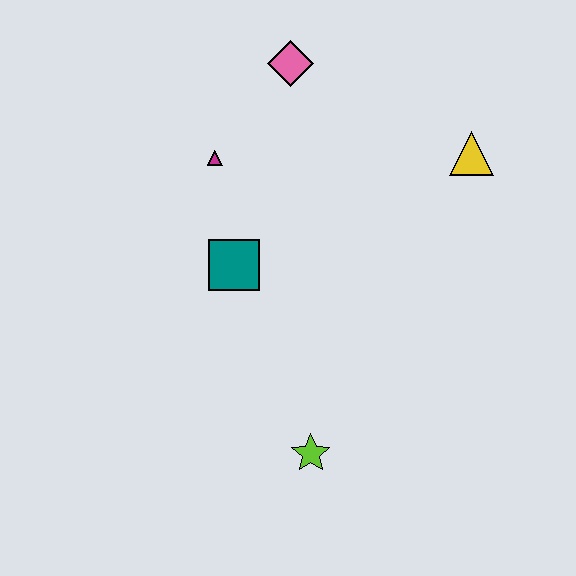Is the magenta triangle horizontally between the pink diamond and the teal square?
No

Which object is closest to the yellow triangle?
The pink diamond is closest to the yellow triangle.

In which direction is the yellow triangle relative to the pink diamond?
The yellow triangle is to the right of the pink diamond.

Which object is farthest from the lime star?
The pink diamond is farthest from the lime star.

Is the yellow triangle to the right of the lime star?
Yes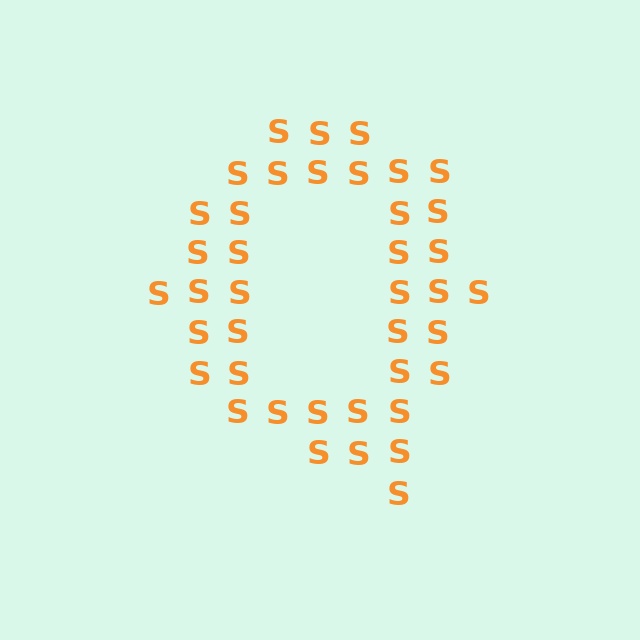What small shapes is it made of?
It is made of small letter S's.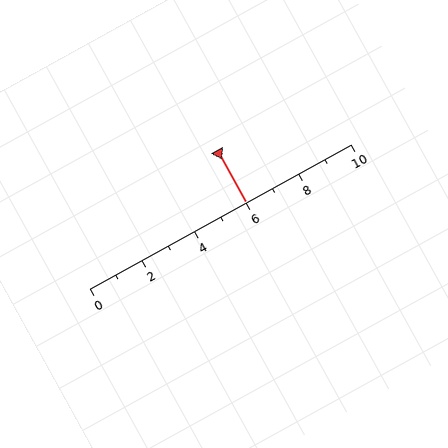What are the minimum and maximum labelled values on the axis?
The axis runs from 0 to 10.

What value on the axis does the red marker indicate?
The marker indicates approximately 6.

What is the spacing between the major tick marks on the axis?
The major ticks are spaced 2 apart.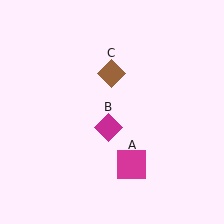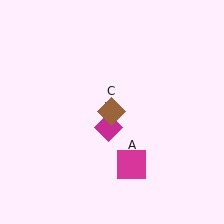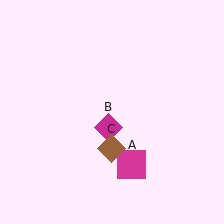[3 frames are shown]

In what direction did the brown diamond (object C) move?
The brown diamond (object C) moved down.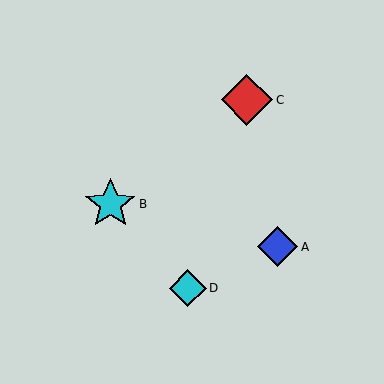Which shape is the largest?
The red diamond (labeled C) is the largest.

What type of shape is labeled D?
Shape D is a cyan diamond.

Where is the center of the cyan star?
The center of the cyan star is at (110, 204).